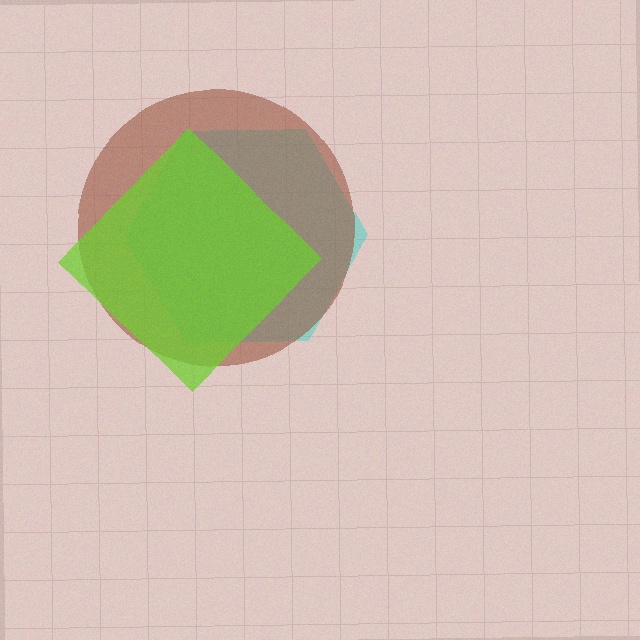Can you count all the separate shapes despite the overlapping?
Yes, there are 3 separate shapes.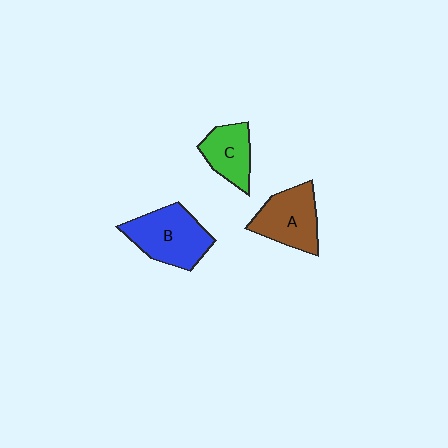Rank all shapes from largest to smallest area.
From largest to smallest: B (blue), A (brown), C (green).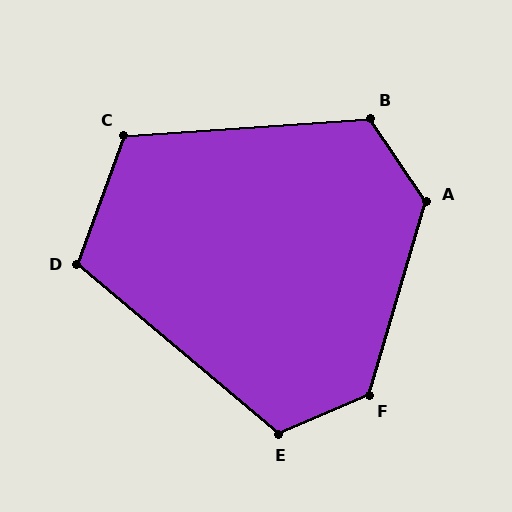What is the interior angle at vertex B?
Approximately 120 degrees (obtuse).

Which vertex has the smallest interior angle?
D, at approximately 110 degrees.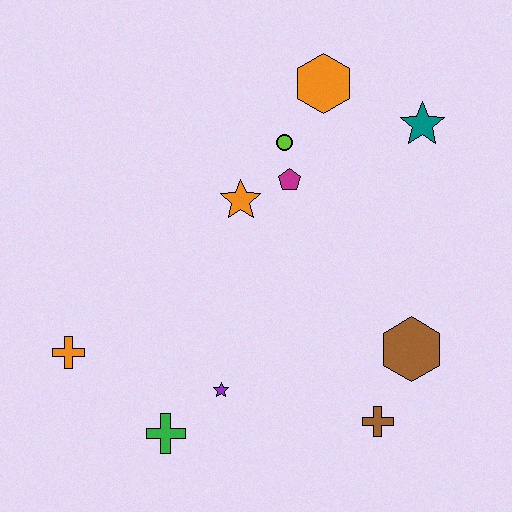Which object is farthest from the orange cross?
The teal star is farthest from the orange cross.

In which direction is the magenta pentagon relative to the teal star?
The magenta pentagon is to the left of the teal star.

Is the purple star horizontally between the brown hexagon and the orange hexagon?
No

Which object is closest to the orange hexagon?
The lime circle is closest to the orange hexagon.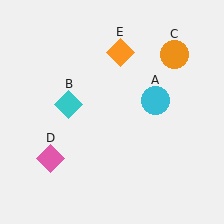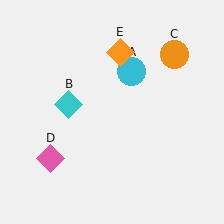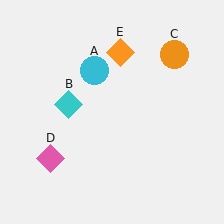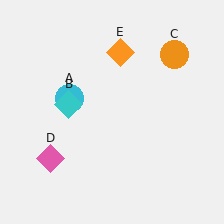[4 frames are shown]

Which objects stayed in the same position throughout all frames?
Cyan diamond (object B) and orange circle (object C) and pink diamond (object D) and orange diamond (object E) remained stationary.